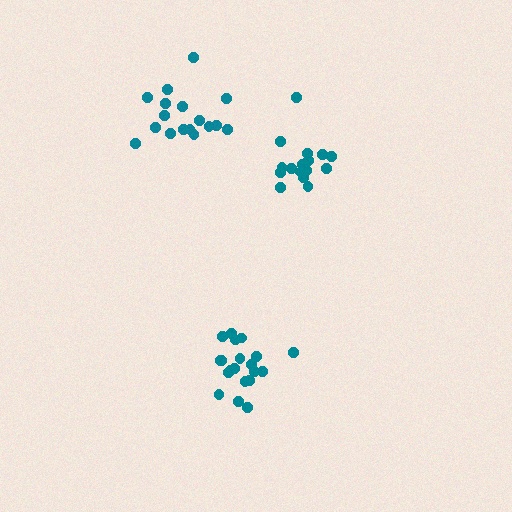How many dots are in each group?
Group 1: 16 dots, Group 2: 17 dots, Group 3: 20 dots (53 total).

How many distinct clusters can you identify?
There are 3 distinct clusters.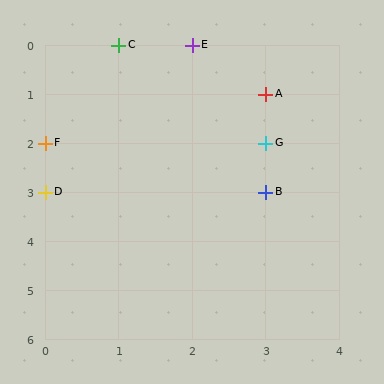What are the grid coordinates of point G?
Point G is at grid coordinates (3, 2).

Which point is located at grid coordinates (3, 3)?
Point B is at (3, 3).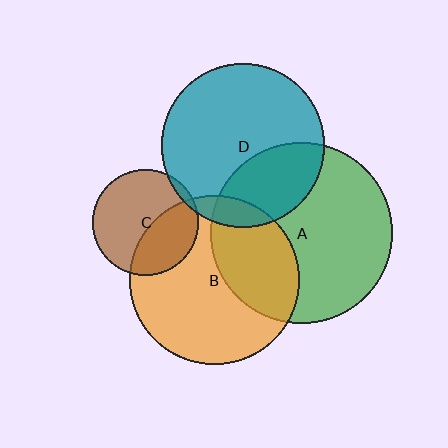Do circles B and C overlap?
Yes.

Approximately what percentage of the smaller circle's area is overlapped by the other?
Approximately 40%.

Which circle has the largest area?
Circle A (green).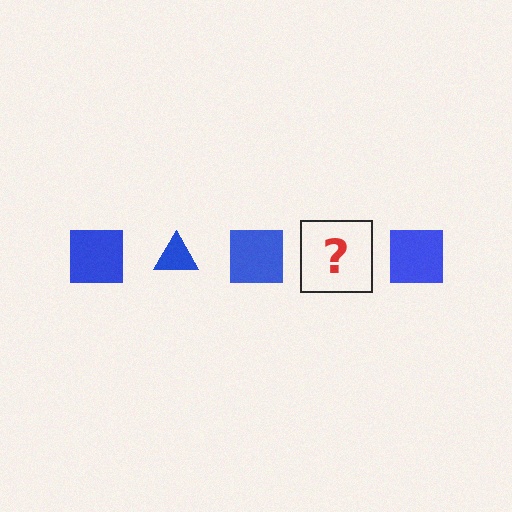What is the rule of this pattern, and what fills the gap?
The rule is that the pattern cycles through square, triangle shapes in blue. The gap should be filled with a blue triangle.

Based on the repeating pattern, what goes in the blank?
The blank should be a blue triangle.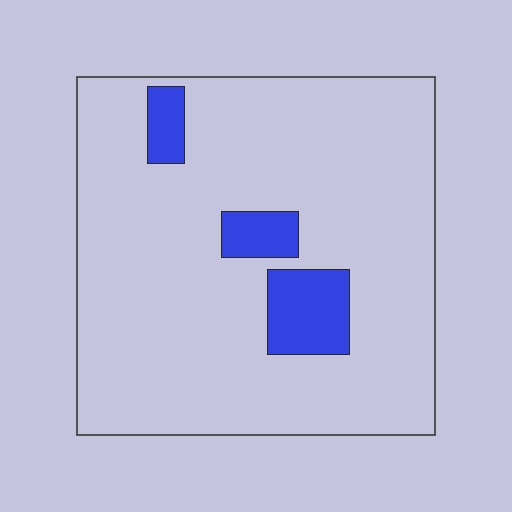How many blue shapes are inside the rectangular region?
3.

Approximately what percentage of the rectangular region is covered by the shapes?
Approximately 10%.